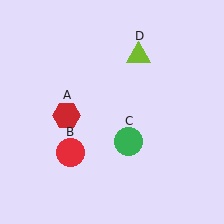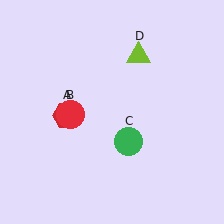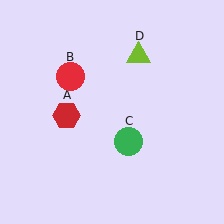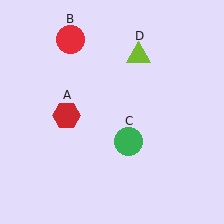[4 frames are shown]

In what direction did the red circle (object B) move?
The red circle (object B) moved up.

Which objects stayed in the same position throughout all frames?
Red hexagon (object A) and green circle (object C) and lime triangle (object D) remained stationary.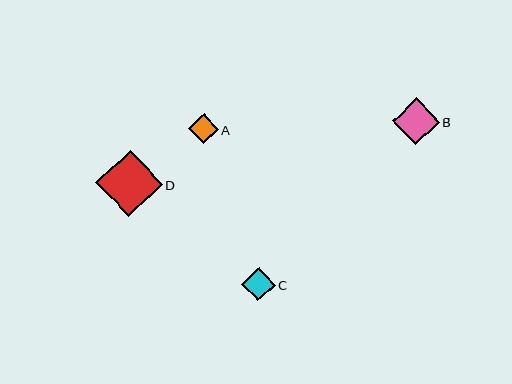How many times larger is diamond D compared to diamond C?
Diamond D is approximately 2.0 times the size of diamond C.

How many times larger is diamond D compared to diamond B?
Diamond D is approximately 1.4 times the size of diamond B.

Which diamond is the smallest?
Diamond A is the smallest with a size of approximately 30 pixels.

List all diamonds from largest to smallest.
From largest to smallest: D, B, C, A.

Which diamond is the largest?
Diamond D is the largest with a size of approximately 67 pixels.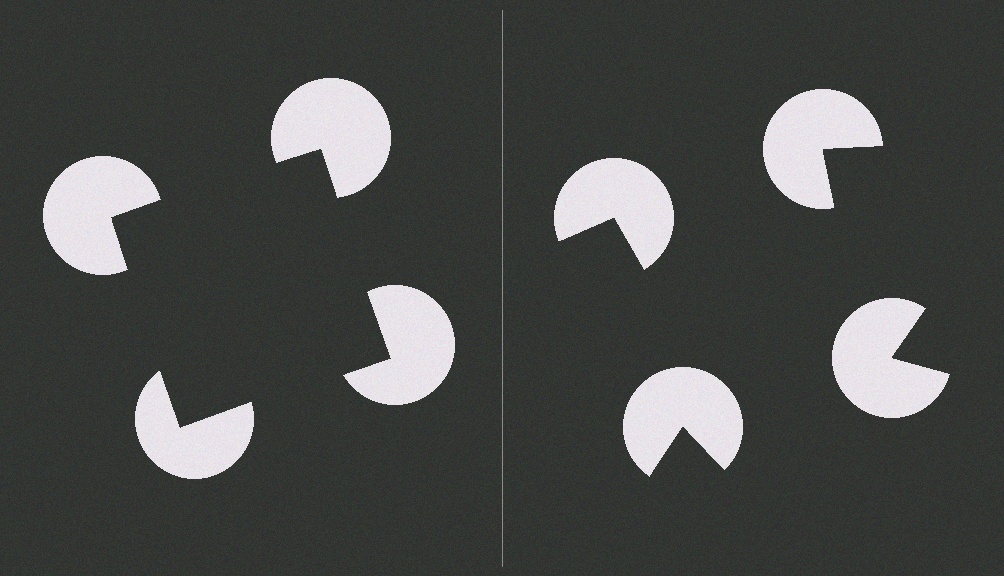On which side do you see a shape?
An illusory square appears on the left side. On the right side the wedge cuts are rotated, so no coherent shape forms.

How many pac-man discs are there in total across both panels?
8 — 4 on each side.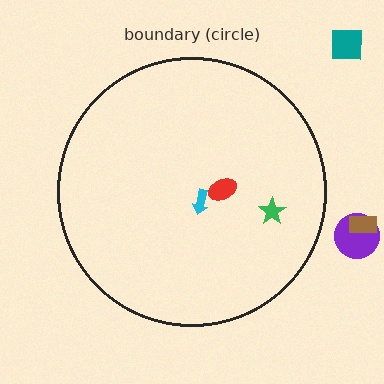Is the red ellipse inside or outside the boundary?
Inside.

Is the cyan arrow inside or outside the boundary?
Inside.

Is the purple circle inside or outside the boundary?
Outside.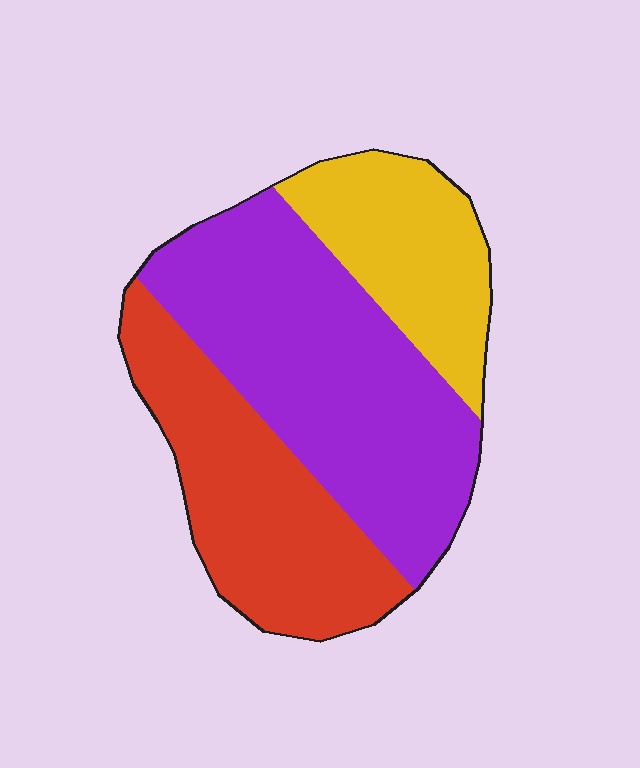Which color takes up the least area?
Yellow, at roughly 20%.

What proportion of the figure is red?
Red covers around 30% of the figure.